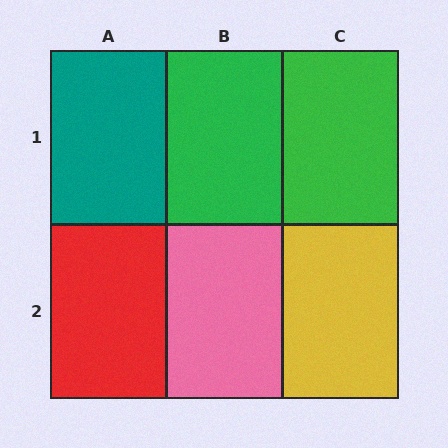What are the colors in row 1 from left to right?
Teal, green, green.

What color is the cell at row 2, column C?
Yellow.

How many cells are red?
1 cell is red.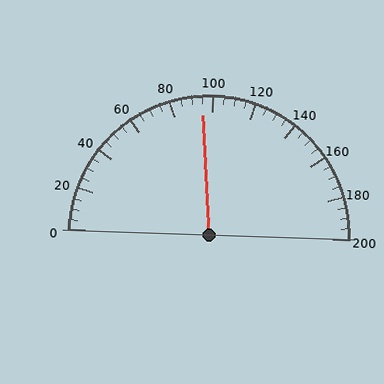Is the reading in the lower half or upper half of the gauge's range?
The reading is in the lower half of the range (0 to 200).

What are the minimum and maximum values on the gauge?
The gauge ranges from 0 to 200.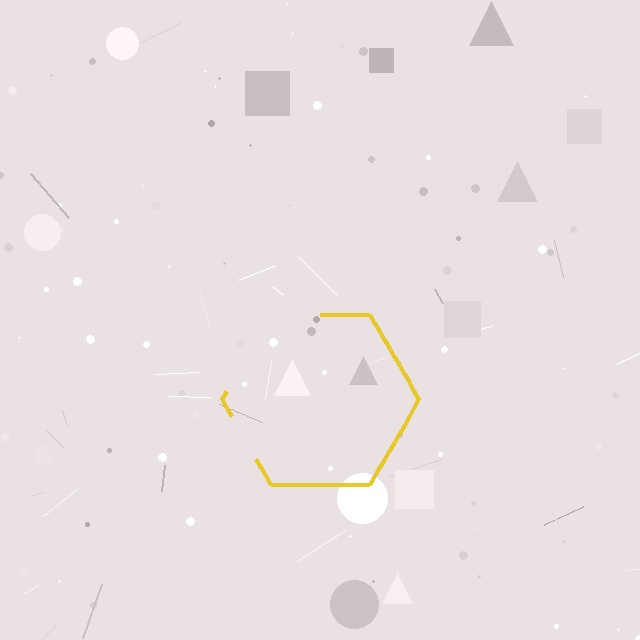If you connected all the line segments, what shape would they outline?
They would outline a hexagon.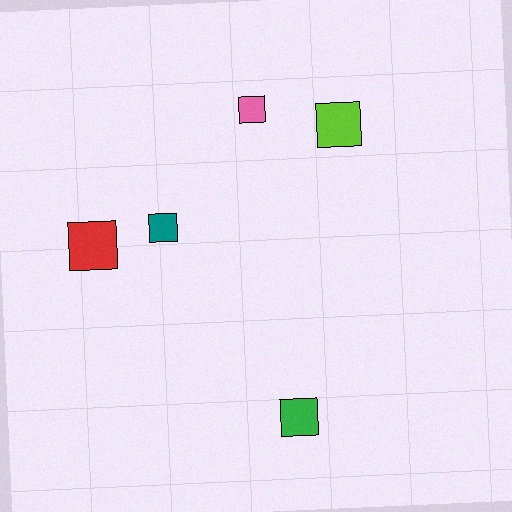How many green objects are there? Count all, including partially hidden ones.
There is 1 green object.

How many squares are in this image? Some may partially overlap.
There are 5 squares.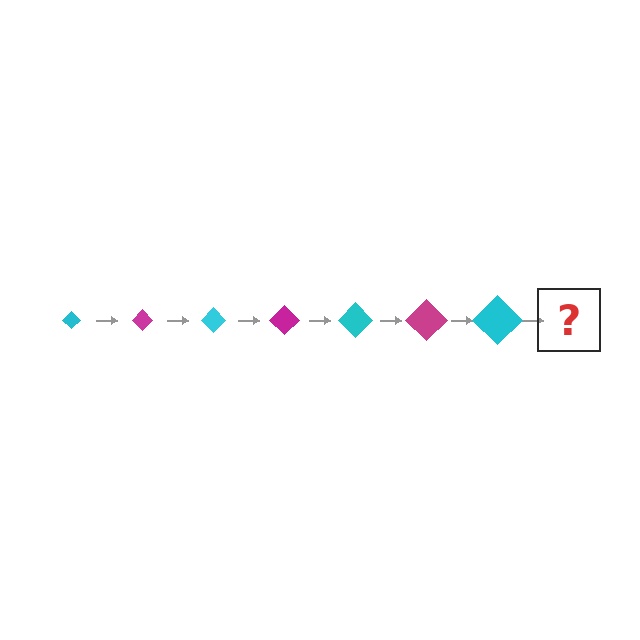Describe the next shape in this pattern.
It should be a magenta diamond, larger than the previous one.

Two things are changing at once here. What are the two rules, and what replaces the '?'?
The two rules are that the diamond grows larger each step and the color cycles through cyan and magenta. The '?' should be a magenta diamond, larger than the previous one.